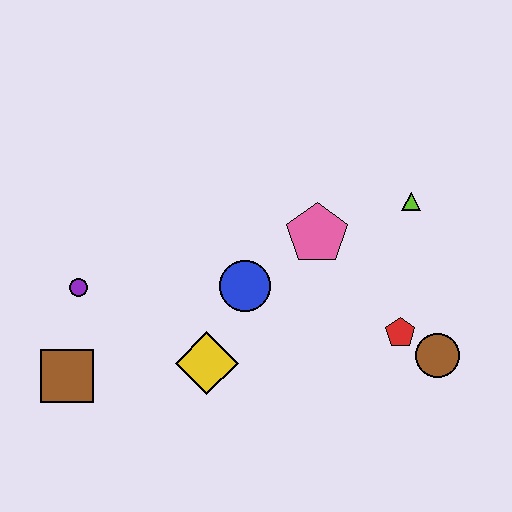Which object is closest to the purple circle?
The brown square is closest to the purple circle.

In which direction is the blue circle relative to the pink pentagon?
The blue circle is to the left of the pink pentagon.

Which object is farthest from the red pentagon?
The brown square is farthest from the red pentagon.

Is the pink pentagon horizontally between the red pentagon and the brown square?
Yes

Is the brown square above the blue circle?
No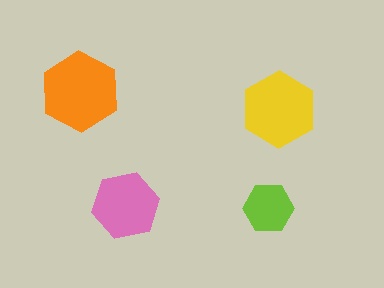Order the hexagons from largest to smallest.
the orange one, the yellow one, the pink one, the lime one.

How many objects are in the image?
There are 4 objects in the image.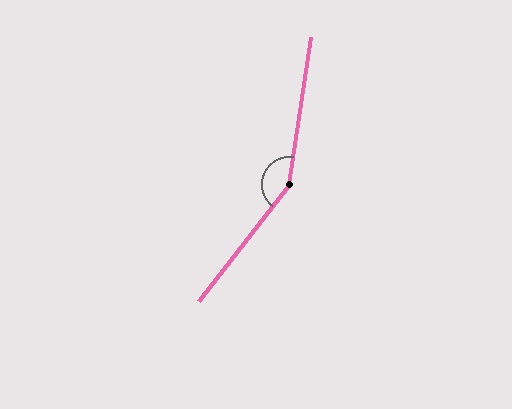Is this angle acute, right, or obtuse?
It is obtuse.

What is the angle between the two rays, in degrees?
Approximately 151 degrees.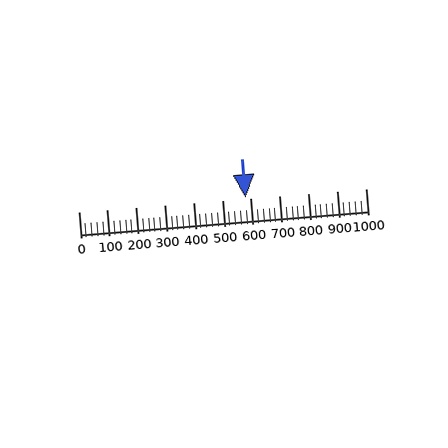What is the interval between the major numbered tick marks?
The major tick marks are spaced 100 units apart.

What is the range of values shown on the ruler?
The ruler shows values from 0 to 1000.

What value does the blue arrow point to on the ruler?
The blue arrow points to approximately 580.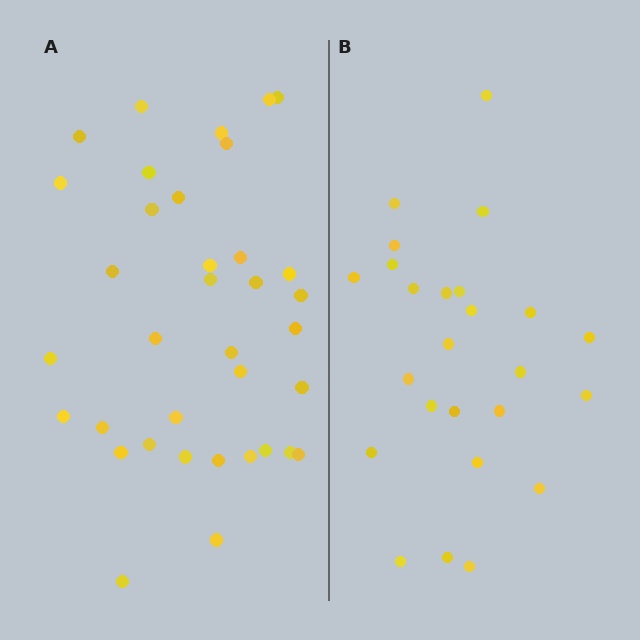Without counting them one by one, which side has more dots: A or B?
Region A (the left region) has more dots.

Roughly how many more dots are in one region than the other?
Region A has roughly 12 or so more dots than region B.